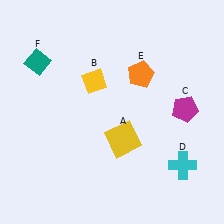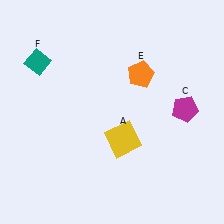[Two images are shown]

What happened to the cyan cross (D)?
The cyan cross (D) was removed in Image 2. It was in the bottom-right area of Image 1.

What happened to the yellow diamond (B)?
The yellow diamond (B) was removed in Image 2. It was in the top-left area of Image 1.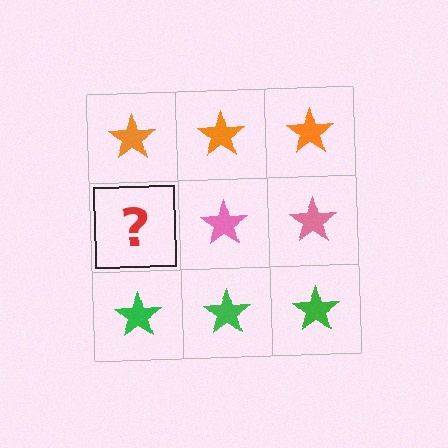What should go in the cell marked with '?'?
The missing cell should contain a pink star.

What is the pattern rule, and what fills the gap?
The rule is that each row has a consistent color. The gap should be filled with a pink star.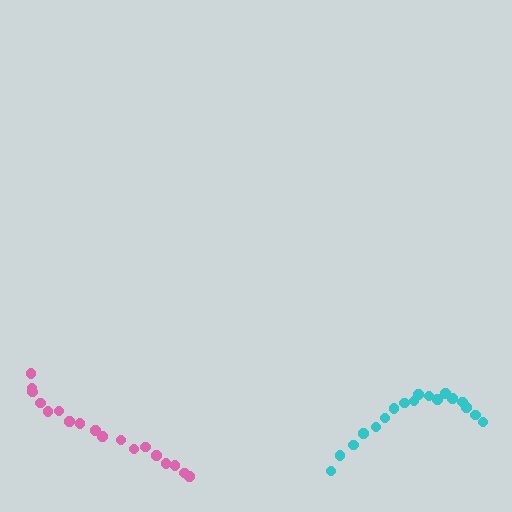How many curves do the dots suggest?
There are 2 distinct paths.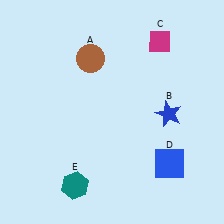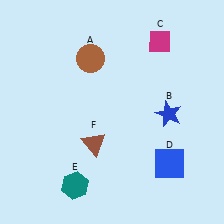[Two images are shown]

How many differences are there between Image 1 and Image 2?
There is 1 difference between the two images.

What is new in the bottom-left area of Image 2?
A brown triangle (F) was added in the bottom-left area of Image 2.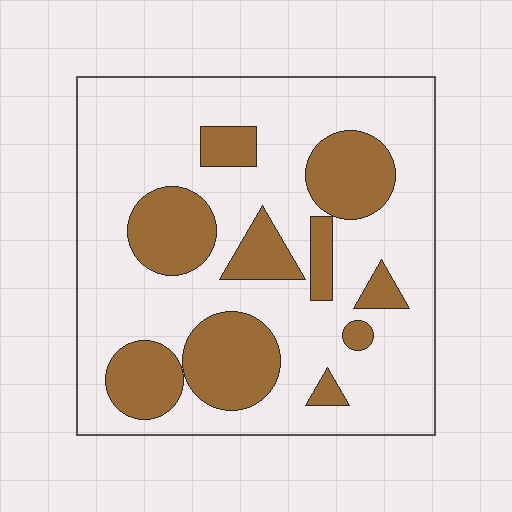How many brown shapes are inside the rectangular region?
10.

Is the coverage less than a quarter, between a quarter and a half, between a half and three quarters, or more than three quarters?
Between a quarter and a half.